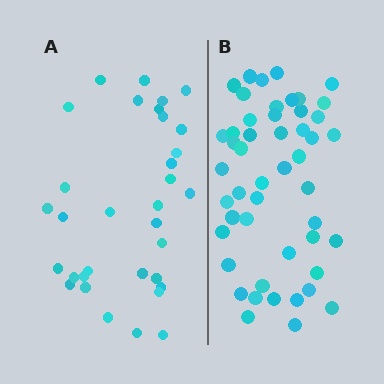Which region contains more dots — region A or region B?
Region B (the right region) has more dots.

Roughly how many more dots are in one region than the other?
Region B has approximately 15 more dots than region A.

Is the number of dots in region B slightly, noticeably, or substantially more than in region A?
Region B has substantially more. The ratio is roughly 1.5 to 1.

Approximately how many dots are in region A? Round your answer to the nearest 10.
About 30 dots. (The exact count is 33, which rounds to 30.)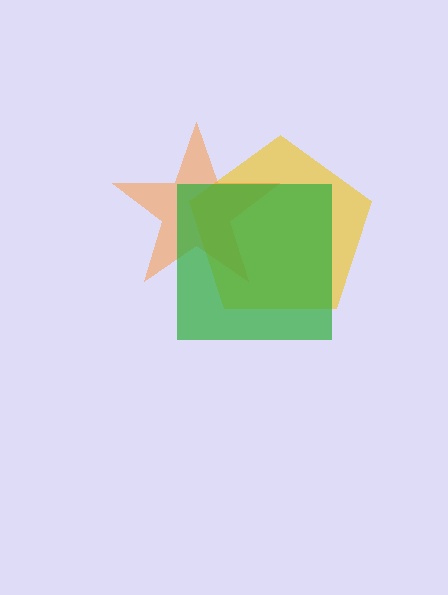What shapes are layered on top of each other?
The layered shapes are: a yellow pentagon, an orange star, a green square.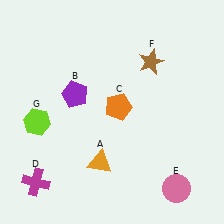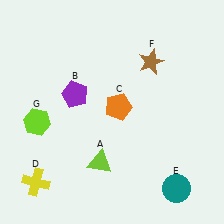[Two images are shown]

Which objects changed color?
A changed from orange to lime. D changed from magenta to yellow. E changed from pink to teal.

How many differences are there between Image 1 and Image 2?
There are 3 differences between the two images.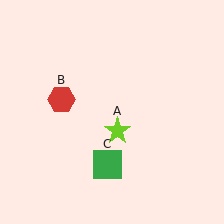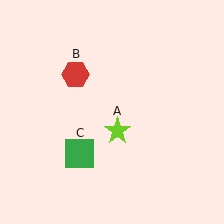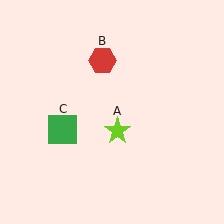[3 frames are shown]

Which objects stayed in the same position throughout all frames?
Lime star (object A) remained stationary.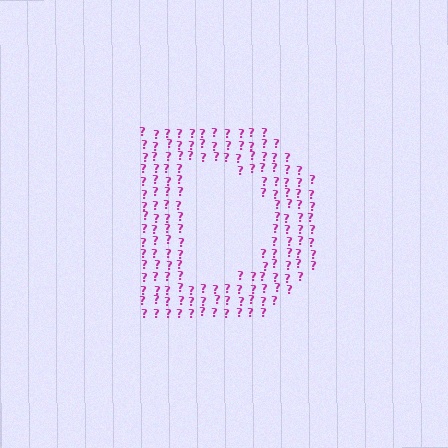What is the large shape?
The large shape is the letter D.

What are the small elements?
The small elements are question marks.